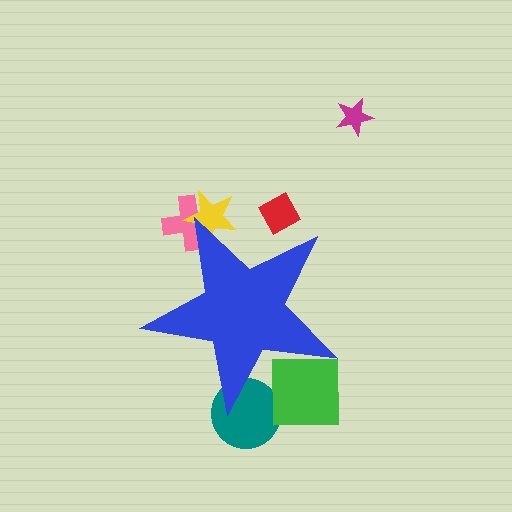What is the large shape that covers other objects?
A blue star.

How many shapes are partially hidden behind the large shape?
5 shapes are partially hidden.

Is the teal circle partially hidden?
Yes, the teal circle is partially hidden behind the blue star.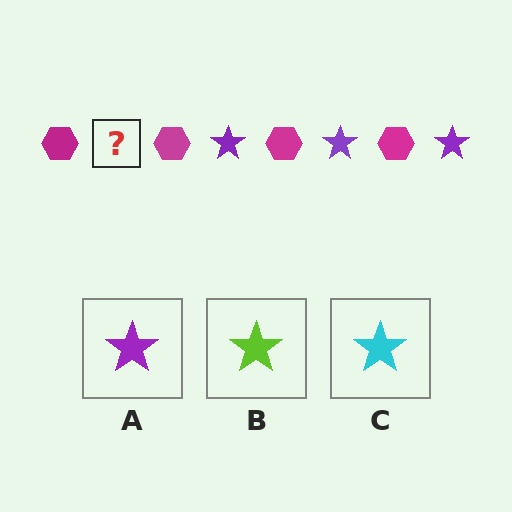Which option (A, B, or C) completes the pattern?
A.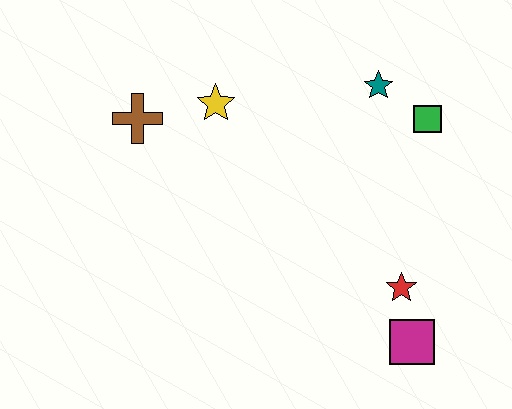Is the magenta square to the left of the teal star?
No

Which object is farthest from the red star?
The brown cross is farthest from the red star.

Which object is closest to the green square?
The teal star is closest to the green square.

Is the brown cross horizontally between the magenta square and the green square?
No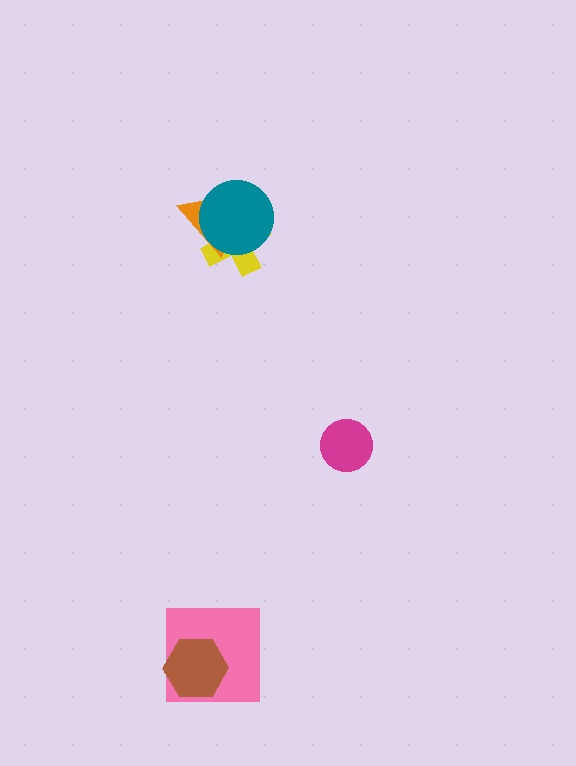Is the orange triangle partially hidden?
Yes, it is partially covered by another shape.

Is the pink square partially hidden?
Yes, it is partially covered by another shape.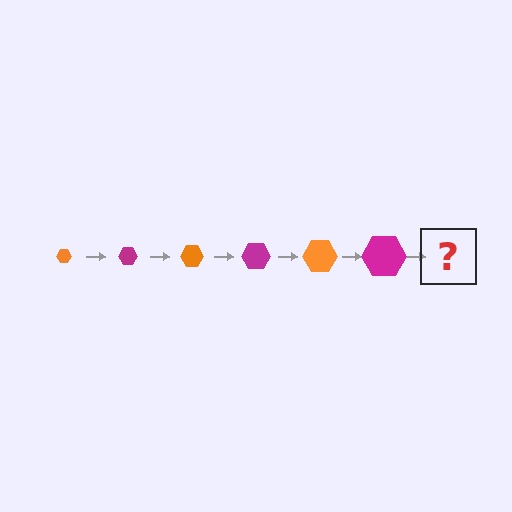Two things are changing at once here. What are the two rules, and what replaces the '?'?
The two rules are that the hexagon grows larger each step and the color cycles through orange and magenta. The '?' should be an orange hexagon, larger than the previous one.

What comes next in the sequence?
The next element should be an orange hexagon, larger than the previous one.